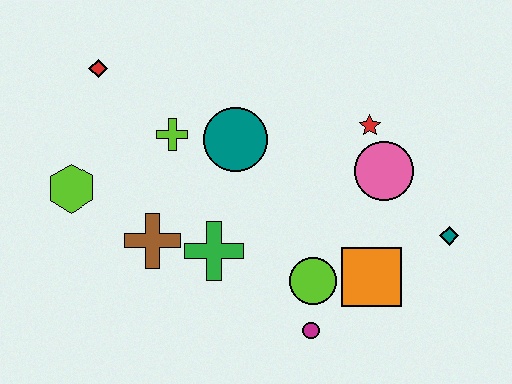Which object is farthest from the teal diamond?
The red diamond is farthest from the teal diamond.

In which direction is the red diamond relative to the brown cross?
The red diamond is above the brown cross.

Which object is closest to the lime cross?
The teal circle is closest to the lime cross.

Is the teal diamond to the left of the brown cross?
No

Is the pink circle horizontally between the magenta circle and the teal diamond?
Yes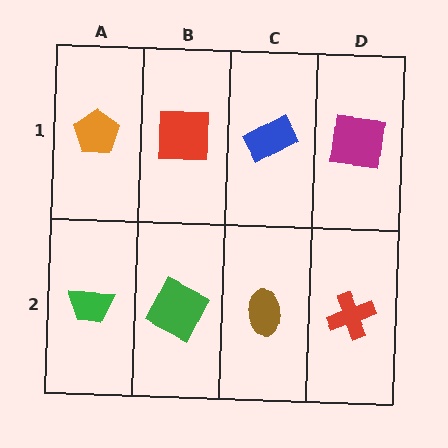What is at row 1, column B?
A red square.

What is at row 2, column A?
A green trapezoid.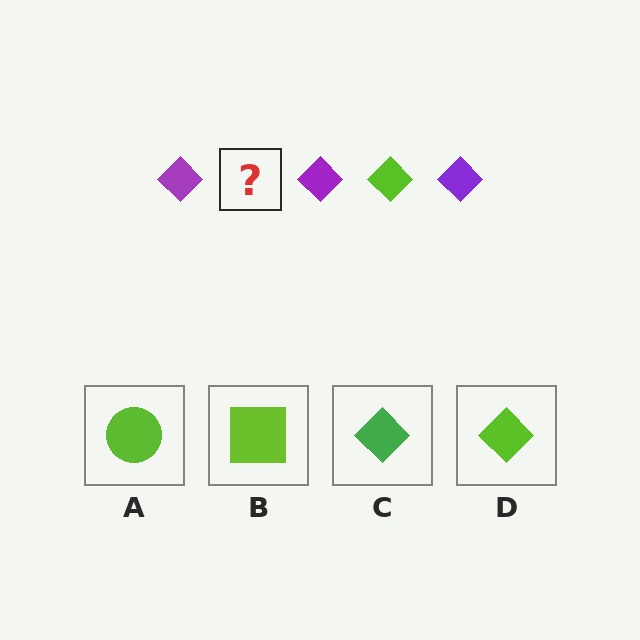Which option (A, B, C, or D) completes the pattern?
D.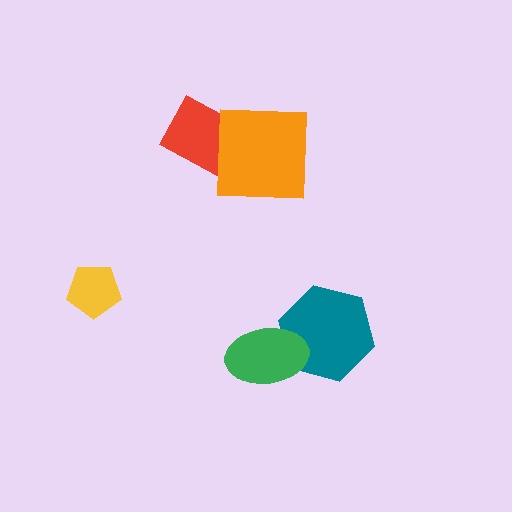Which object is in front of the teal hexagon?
The green ellipse is in front of the teal hexagon.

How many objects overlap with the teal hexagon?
1 object overlaps with the teal hexagon.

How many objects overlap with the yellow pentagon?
0 objects overlap with the yellow pentagon.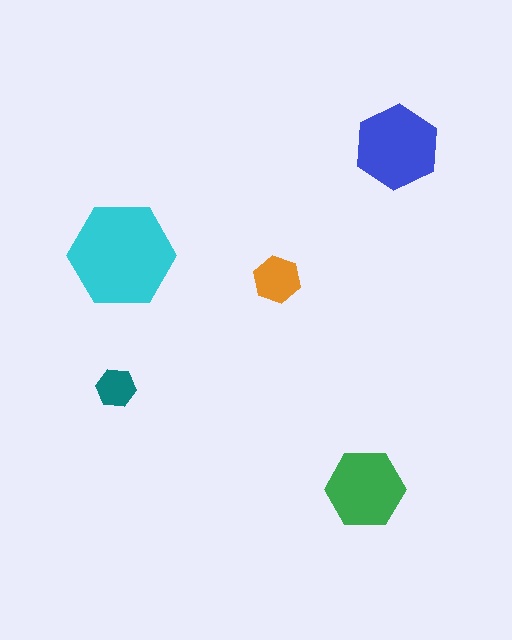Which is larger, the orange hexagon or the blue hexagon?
The blue one.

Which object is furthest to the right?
The blue hexagon is rightmost.